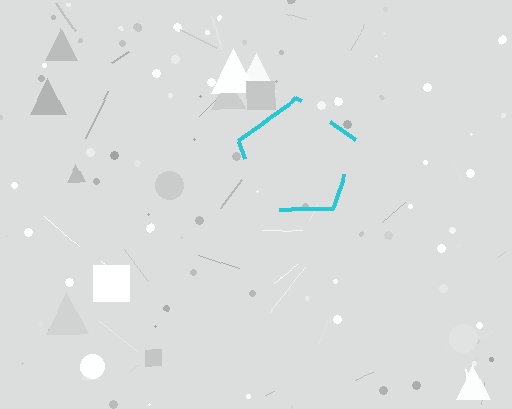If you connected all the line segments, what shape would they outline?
They would outline a pentagon.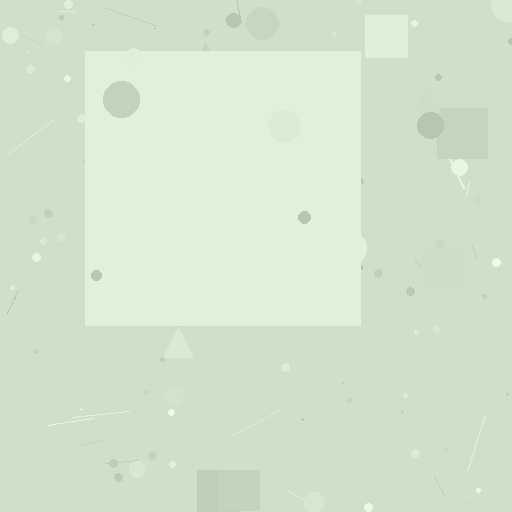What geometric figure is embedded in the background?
A square is embedded in the background.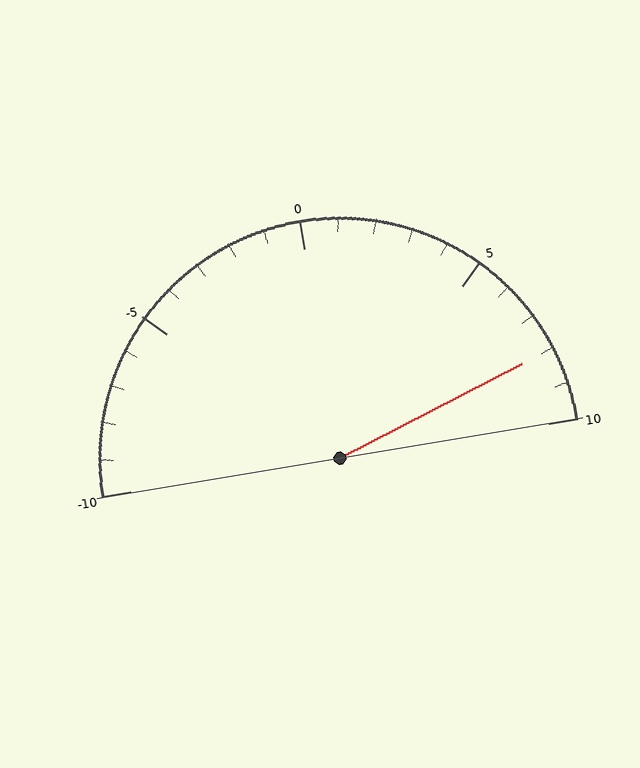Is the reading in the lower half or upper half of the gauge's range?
The reading is in the upper half of the range (-10 to 10).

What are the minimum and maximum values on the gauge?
The gauge ranges from -10 to 10.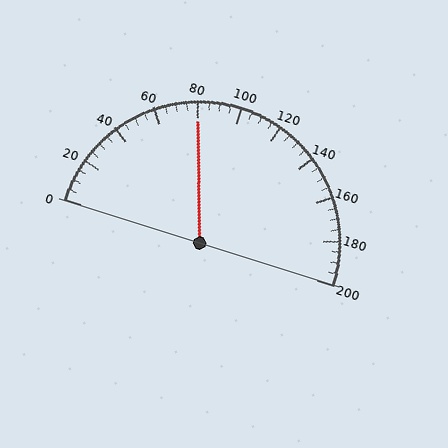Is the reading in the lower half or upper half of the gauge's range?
The reading is in the lower half of the range (0 to 200).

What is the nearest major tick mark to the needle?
The nearest major tick mark is 80.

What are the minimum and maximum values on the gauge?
The gauge ranges from 0 to 200.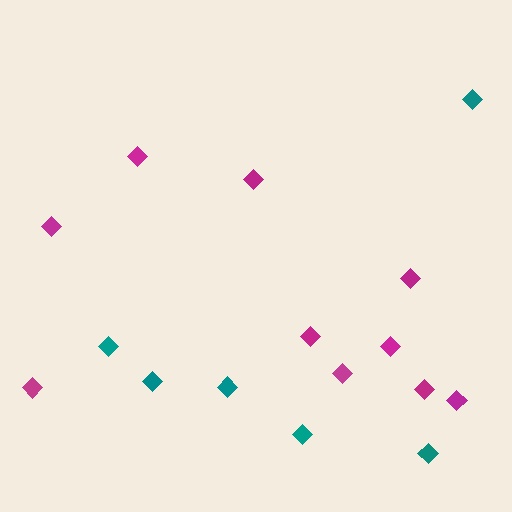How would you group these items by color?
There are 2 groups: one group of teal diamonds (6) and one group of magenta diamonds (10).